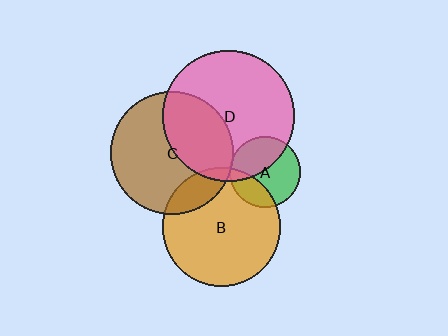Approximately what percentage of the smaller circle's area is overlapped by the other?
Approximately 15%.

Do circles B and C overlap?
Yes.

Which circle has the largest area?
Circle D (pink).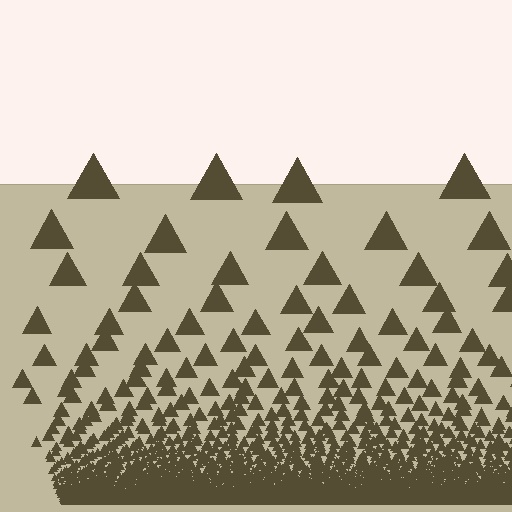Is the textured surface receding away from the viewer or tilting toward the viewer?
The surface appears to tilt toward the viewer. Texture elements get larger and sparser toward the top.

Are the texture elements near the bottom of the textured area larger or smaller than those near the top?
Smaller. The gradient is inverted — elements near the bottom are smaller and denser.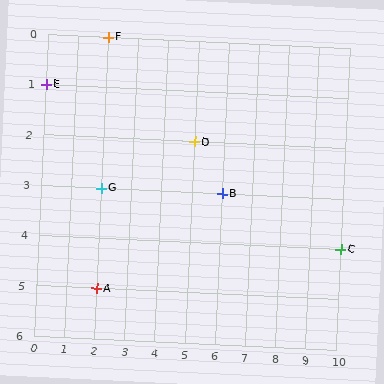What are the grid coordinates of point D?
Point D is at grid coordinates (5, 2).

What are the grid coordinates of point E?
Point E is at grid coordinates (0, 1).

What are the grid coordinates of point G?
Point G is at grid coordinates (2, 3).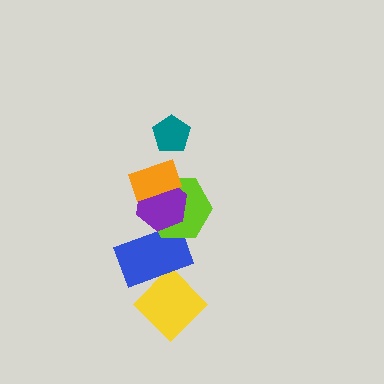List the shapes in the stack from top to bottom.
From top to bottom: the teal pentagon, the orange rectangle, the purple hexagon, the lime hexagon, the blue rectangle, the yellow diamond.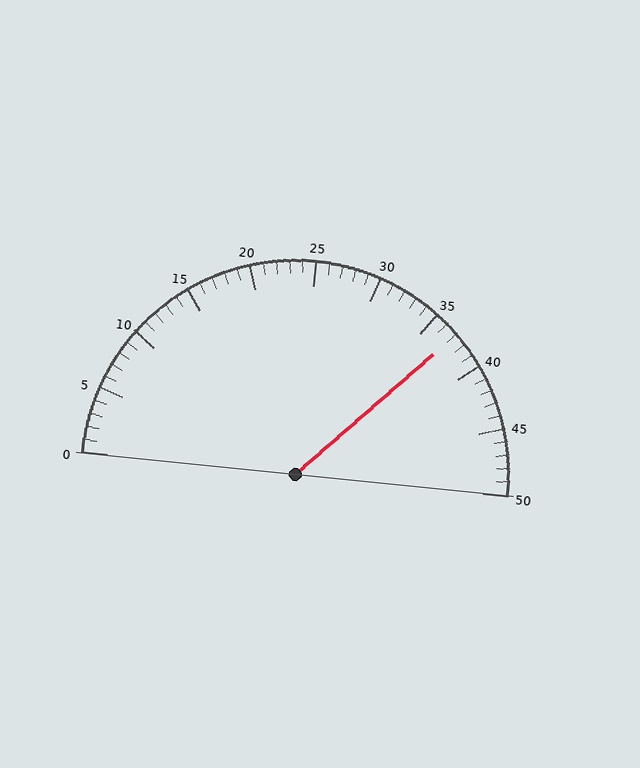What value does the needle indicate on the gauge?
The needle indicates approximately 37.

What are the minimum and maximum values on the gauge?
The gauge ranges from 0 to 50.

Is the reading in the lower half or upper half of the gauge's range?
The reading is in the upper half of the range (0 to 50).